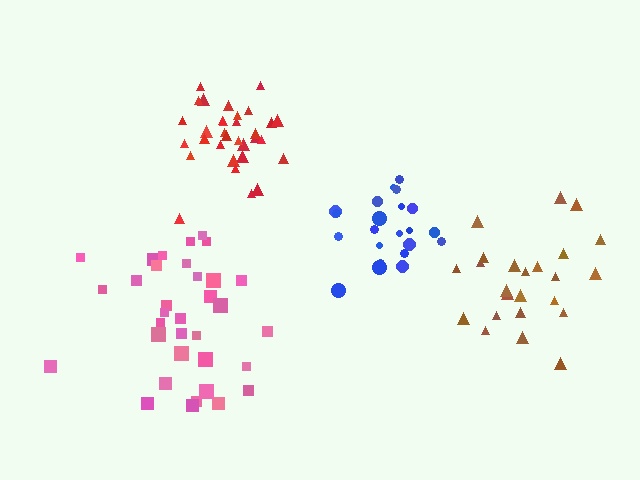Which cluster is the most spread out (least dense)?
Pink.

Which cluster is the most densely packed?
Blue.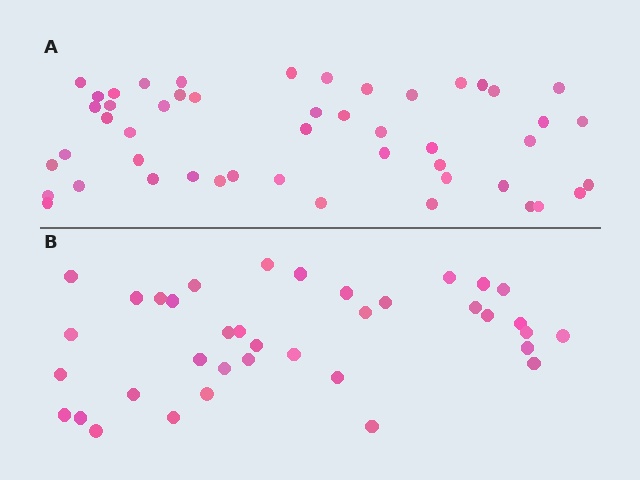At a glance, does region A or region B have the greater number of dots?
Region A (the top region) has more dots.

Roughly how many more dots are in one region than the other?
Region A has roughly 12 or so more dots than region B.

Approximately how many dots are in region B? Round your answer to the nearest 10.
About 40 dots. (The exact count is 37, which rounds to 40.)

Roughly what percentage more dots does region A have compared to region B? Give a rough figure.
About 30% more.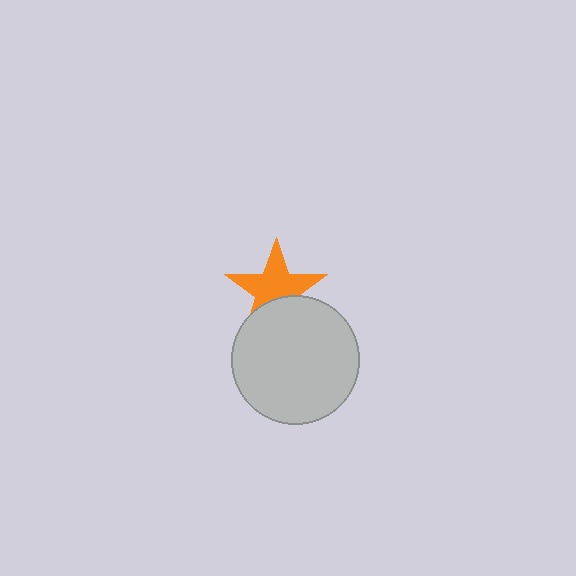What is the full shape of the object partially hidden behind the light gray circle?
The partially hidden object is an orange star.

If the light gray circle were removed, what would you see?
You would see the complete orange star.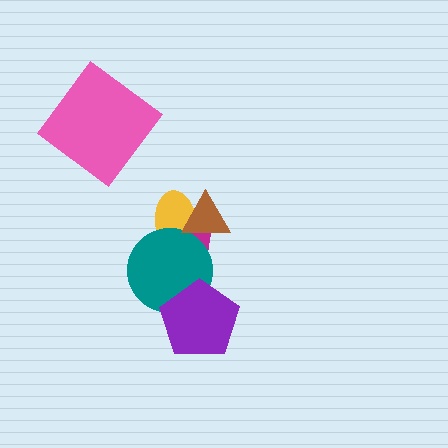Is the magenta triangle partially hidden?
Yes, it is partially covered by another shape.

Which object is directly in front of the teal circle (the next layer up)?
The brown triangle is directly in front of the teal circle.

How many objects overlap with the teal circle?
4 objects overlap with the teal circle.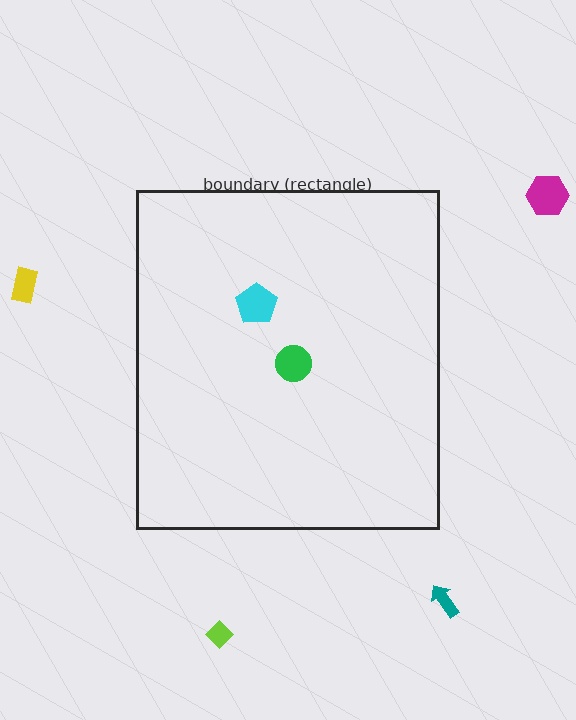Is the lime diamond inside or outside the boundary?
Outside.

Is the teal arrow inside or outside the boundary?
Outside.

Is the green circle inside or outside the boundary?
Inside.